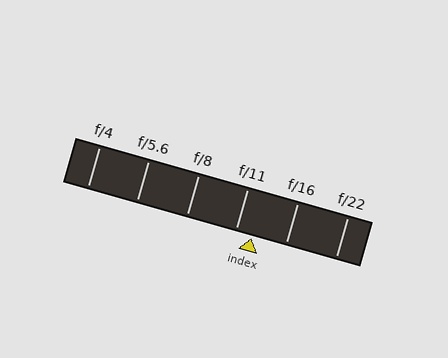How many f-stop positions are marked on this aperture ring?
There are 6 f-stop positions marked.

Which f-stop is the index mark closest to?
The index mark is closest to f/11.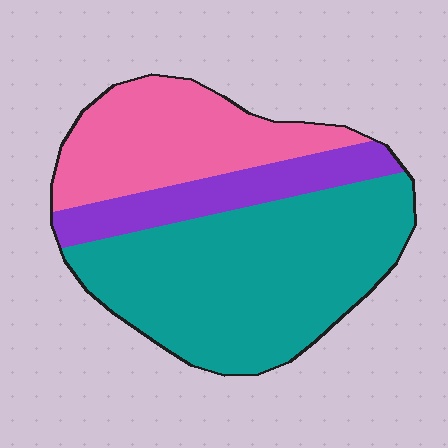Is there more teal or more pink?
Teal.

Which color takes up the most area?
Teal, at roughly 55%.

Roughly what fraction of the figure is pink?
Pink takes up about one quarter (1/4) of the figure.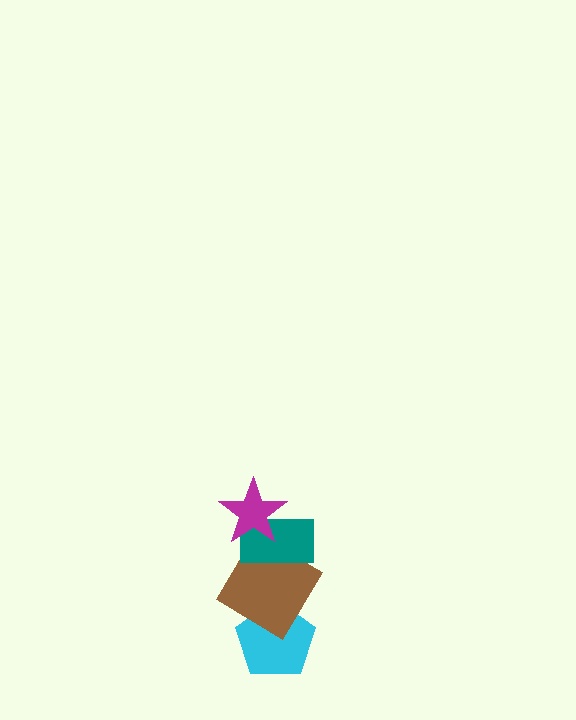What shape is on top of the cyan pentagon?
The brown diamond is on top of the cyan pentagon.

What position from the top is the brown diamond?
The brown diamond is 3rd from the top.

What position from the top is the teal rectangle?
The teal rectangle is 2nd from the top.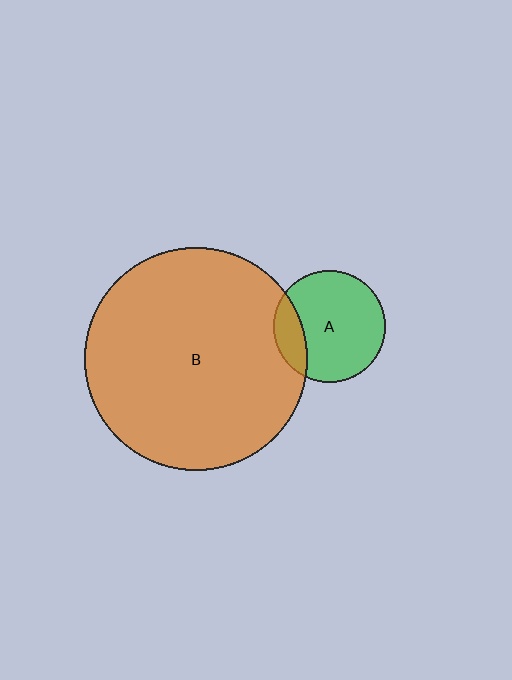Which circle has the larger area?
Circle B (orange).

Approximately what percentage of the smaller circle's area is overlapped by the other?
Approximately 20%.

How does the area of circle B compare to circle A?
Approximately 4.0 times.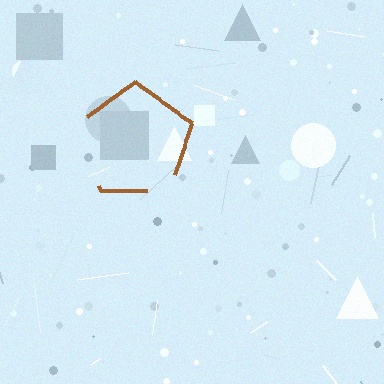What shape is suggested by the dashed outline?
The dashed outline suggests a pentagon.